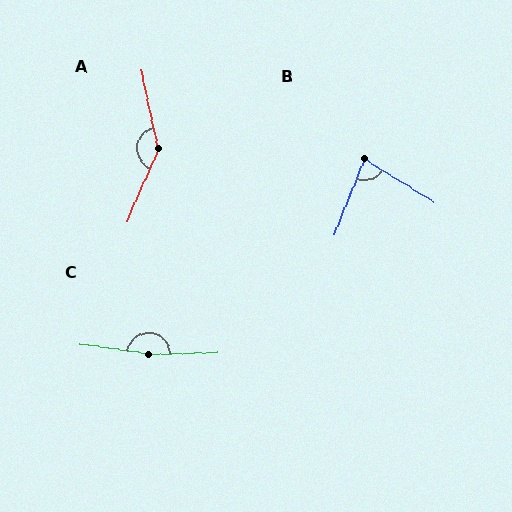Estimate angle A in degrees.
Approximately 144 degrees.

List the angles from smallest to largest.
B (80°), A (144°), C (170°).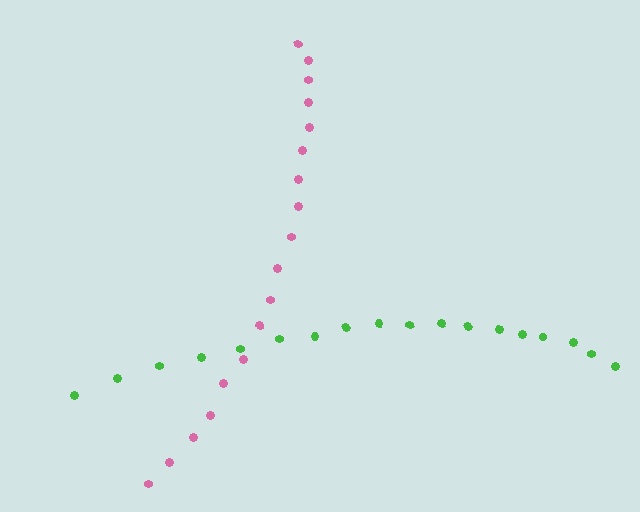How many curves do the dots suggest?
There are 2 distinct paths.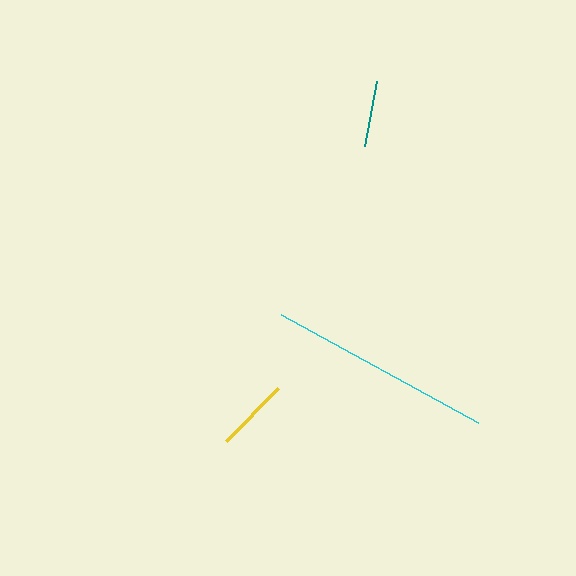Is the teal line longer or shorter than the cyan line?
The cyan line is longer than the teal line.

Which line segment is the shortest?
The teal line is the shortest at approximately 66 pixels.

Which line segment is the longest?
The cyan line is the longest at approximately 225 pixels.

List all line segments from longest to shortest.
From longest to shortest: cyan, yellow, teal.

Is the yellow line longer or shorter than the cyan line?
The cyan line is longer than the yellow line.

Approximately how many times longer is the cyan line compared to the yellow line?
The cyan line is approximately 3.0 times the length of the yellow line.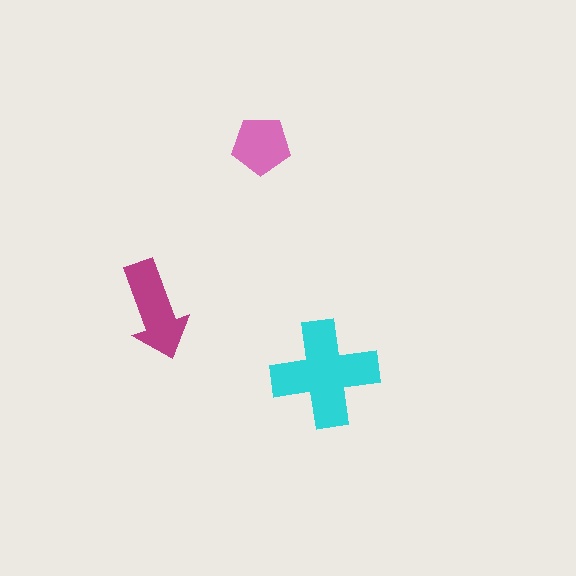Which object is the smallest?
The pink pentagon.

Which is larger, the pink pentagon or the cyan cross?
The cyan cross.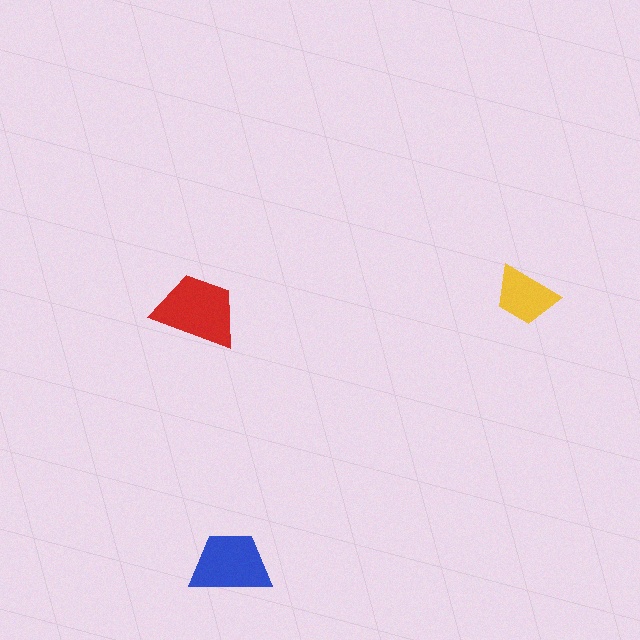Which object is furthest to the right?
The yellow trapezoid is rightmost.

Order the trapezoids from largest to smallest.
the red one, the blue one, the yellow one.